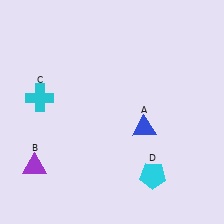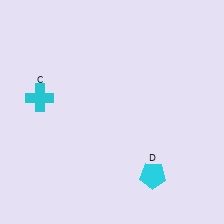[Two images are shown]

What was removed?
The purple triangle (B), the blue triangle (A) were removed in Image 2.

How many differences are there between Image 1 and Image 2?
There are 2 differences between the two images.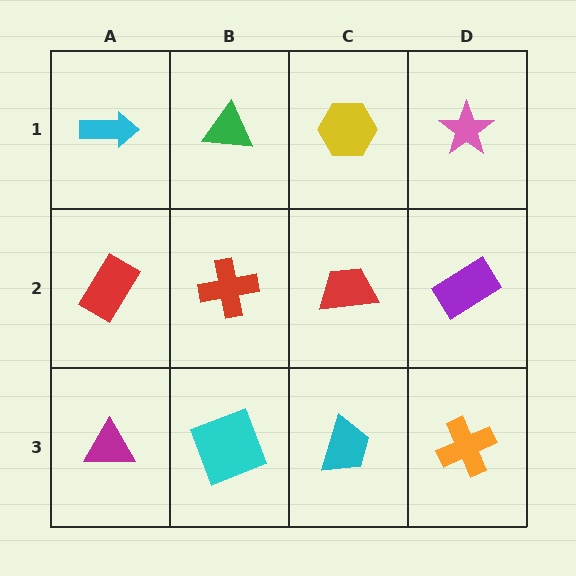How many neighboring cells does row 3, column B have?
3.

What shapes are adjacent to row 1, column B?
A red cross (row 2, column B), a cyan arrow (row 1, column A), a yellow hexagon (row 1, column C).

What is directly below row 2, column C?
A cyan trapezoid.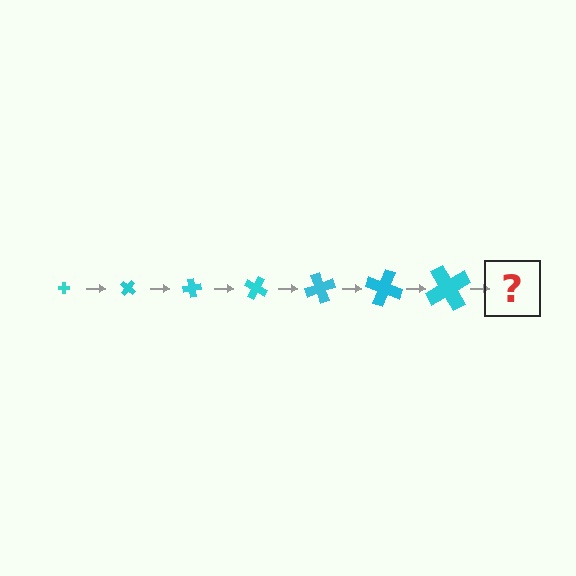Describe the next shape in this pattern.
It should be a cross, larger than the previous one and rotated 280 degrees from the start.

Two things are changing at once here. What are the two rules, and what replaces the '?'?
The two rules are that the cross grows larger each step and it rotates 40 degrees each step. The '?' should be a cross, larger than the previous one and rotated 280 degrees from the start.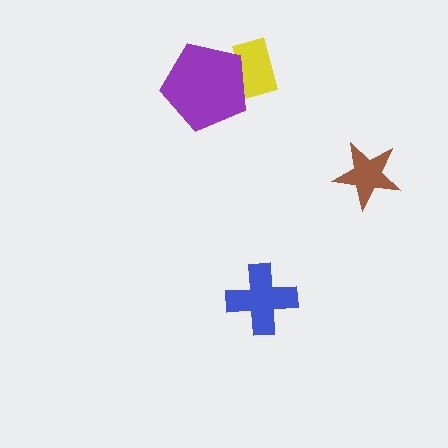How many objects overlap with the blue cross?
0 objects overlap with the blue cross.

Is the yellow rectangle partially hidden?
Yes, it is partially covered by another shape.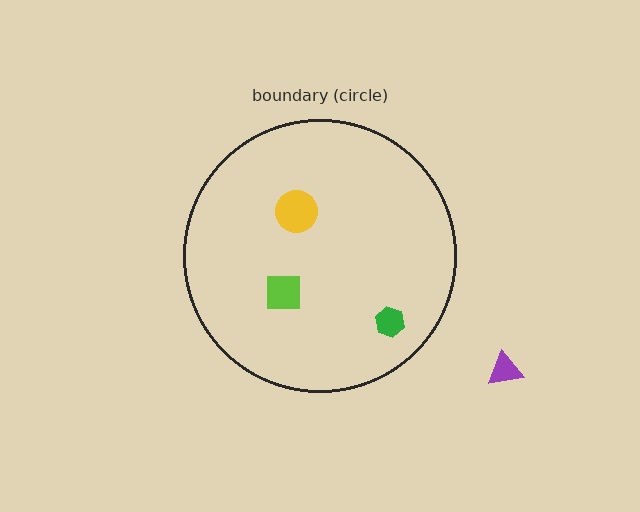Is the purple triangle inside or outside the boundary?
Outside.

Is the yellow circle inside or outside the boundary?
Inside.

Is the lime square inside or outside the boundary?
Inside.